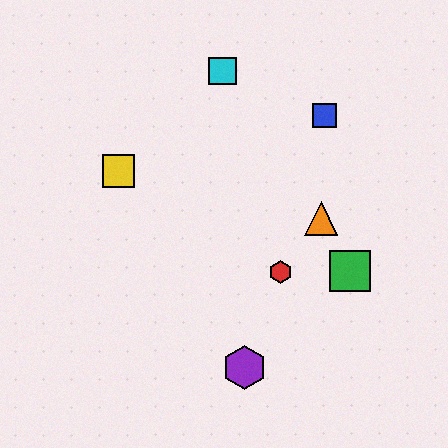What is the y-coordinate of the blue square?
The blue square is at y≈116.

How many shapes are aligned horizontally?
2 shapes (the red hexagon, the green square) are aligned horizontally.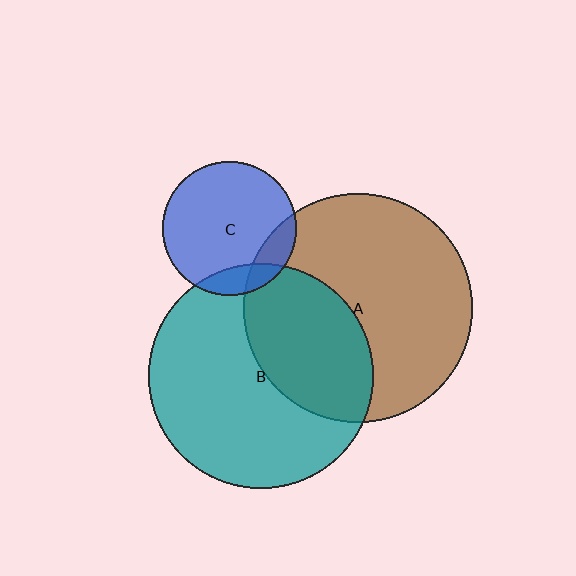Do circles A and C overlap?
Yes.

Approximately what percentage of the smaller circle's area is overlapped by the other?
Approximately 15%.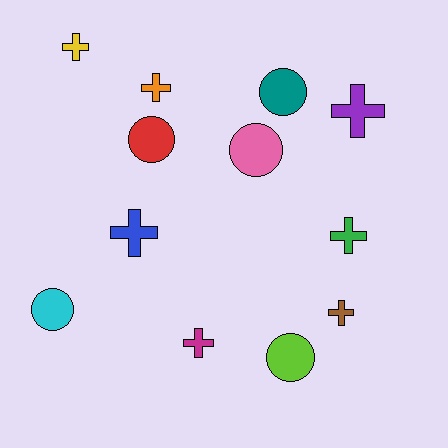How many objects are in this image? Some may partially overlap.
There are 12 objects.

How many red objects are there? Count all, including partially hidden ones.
There is 1 red object.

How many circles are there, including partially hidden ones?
There are 5 circles.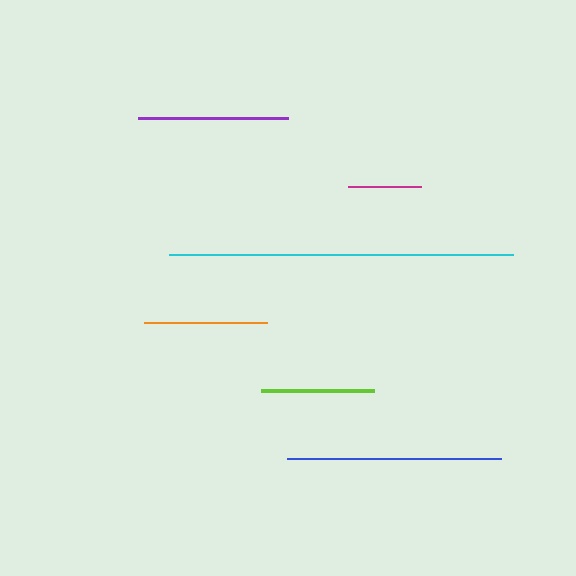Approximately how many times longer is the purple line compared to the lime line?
The purple line is approximately 1.3 times the length of the lime line.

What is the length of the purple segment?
The purple segment is approximately 150 pixels long.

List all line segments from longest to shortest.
From longest to shortest: cyan, blue, purple, orange, lime, magenta.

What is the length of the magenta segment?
The magenta segment is approximately 74 pixels long.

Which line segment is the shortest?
The magenta line is the shortest at approximately 74 pixels.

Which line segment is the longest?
The cyan line is the longest at approximately 345 pixels.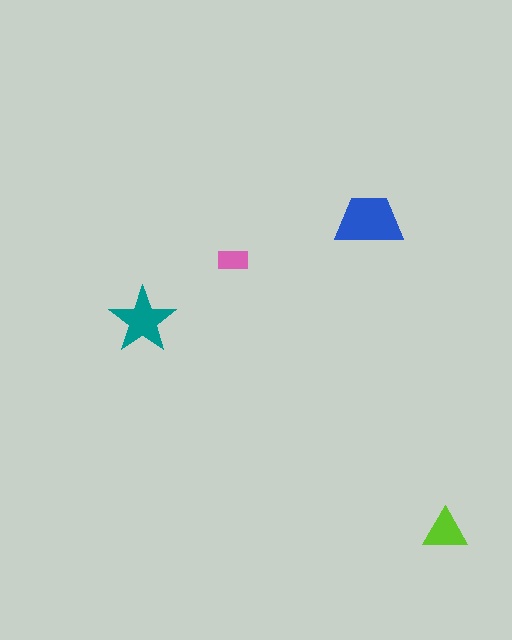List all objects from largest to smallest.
The blue trapezoid, the teal star, the lime triangle, the pink rectangle.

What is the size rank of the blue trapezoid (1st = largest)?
1st.